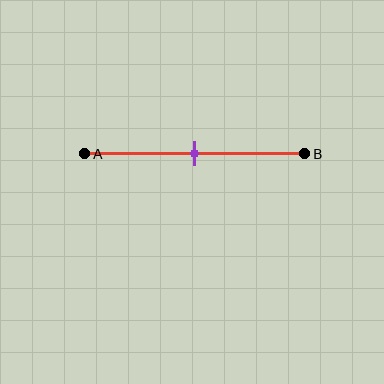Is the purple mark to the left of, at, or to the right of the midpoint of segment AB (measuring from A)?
The purple mark is approximately at the midpoint of segment AB.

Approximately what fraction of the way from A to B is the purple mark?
The purple mark is approximately 50% of the way from A to B.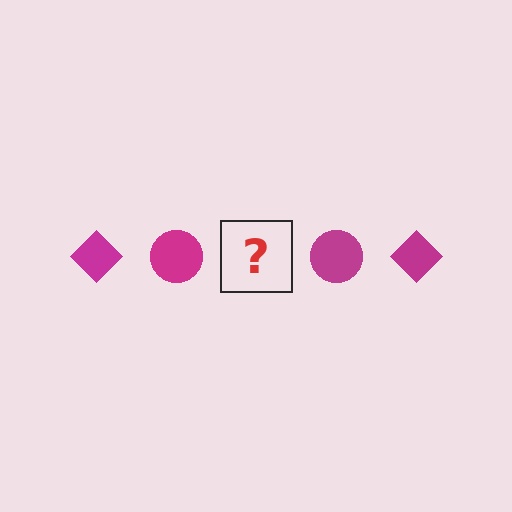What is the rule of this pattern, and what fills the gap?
The rule is that the pattern cycles through diamond, circle shapes in magenta. The gap should be filled with a magenta diamond.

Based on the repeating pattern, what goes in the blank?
The blank should be a magenta diamond.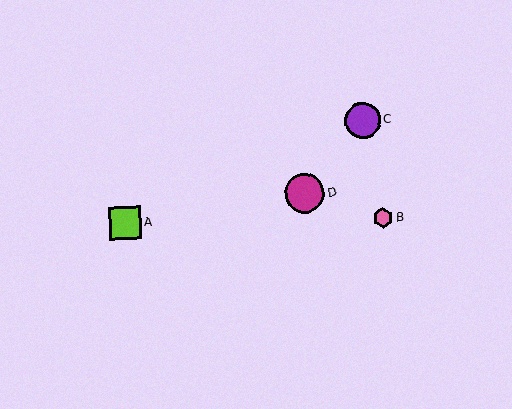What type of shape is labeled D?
Shape D is a magenta circle.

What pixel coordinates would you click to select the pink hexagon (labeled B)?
Click at (383, 218) to select the pink hexagon B.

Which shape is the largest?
The magenta circle (labeled D) is the largest.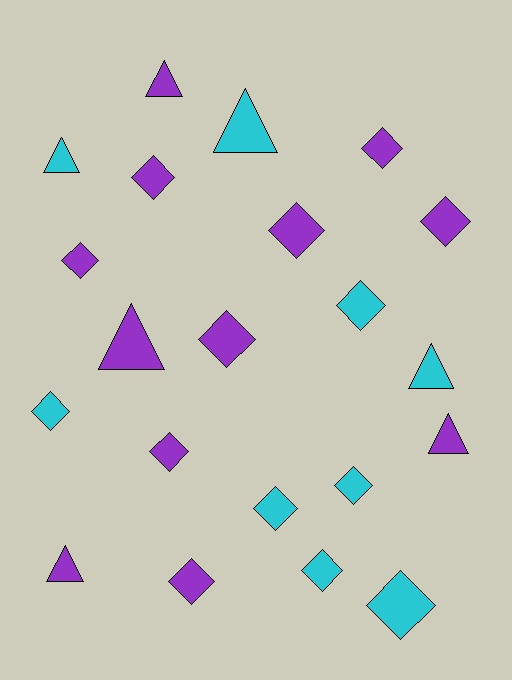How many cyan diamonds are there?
There are 6 cyan diamonds.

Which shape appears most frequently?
Diamond, with 14 objects.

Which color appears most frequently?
Purple, with 12 objects.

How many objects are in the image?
There are 21 objects.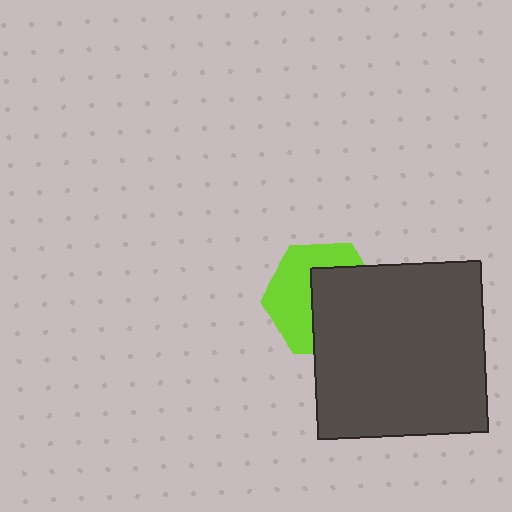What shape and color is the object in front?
The object in front is a dark gray square.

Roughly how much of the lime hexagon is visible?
About half of it is visible (roughly 49%).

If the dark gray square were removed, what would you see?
You would see the complete lime hexagon.